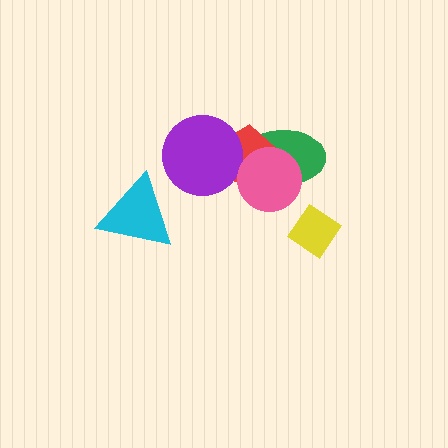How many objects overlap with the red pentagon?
3 objects overlap with the red pentagon.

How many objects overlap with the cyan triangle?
0 objects overlap with the cyan triangle.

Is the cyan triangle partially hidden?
No, no other shape covers it.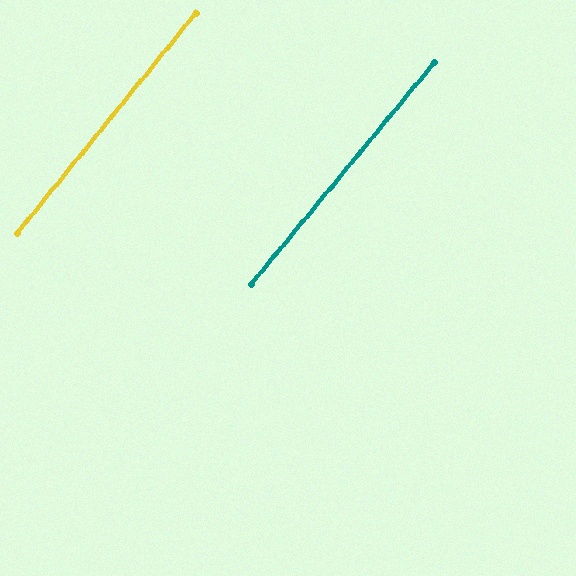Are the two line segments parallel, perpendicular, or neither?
Parallel — their directions differ by only 0.7°.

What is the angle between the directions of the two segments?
Approximately 1 degree.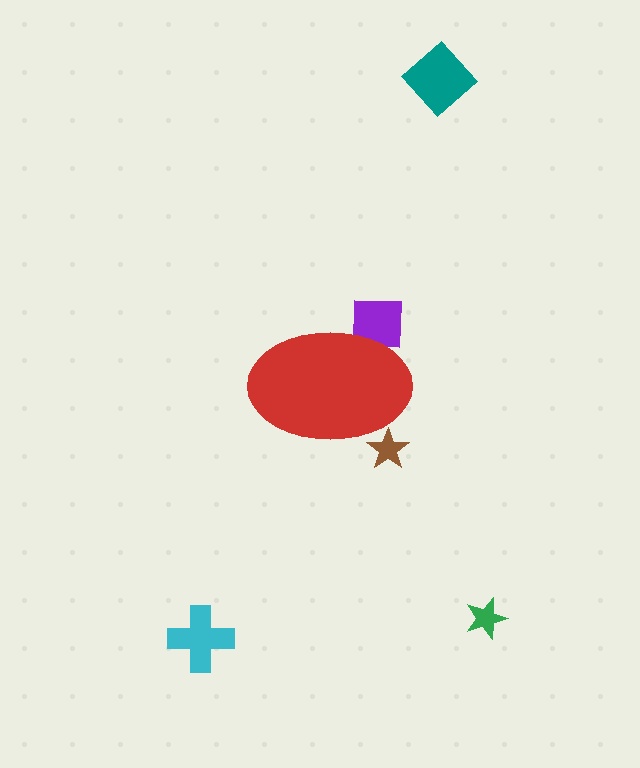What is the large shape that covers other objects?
A red ellipse.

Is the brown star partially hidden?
Yes, the brown star is partially hidden behind the red ellipse.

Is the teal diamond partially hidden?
No, the teal diamond is fully visible.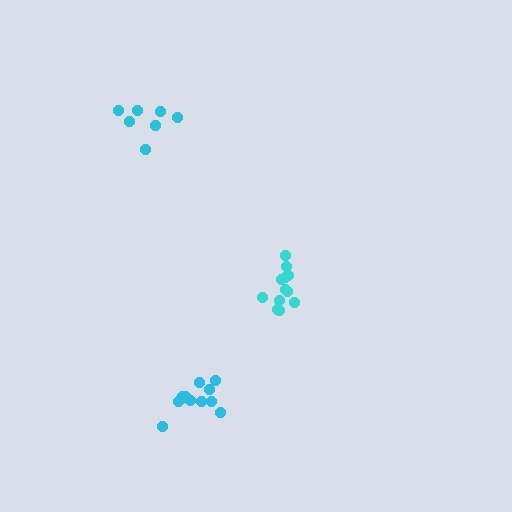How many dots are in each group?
Group 1: 7 dots, Group 2: 12 dots, Group 3: 12 dots (31 total).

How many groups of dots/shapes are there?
There are 3 groups.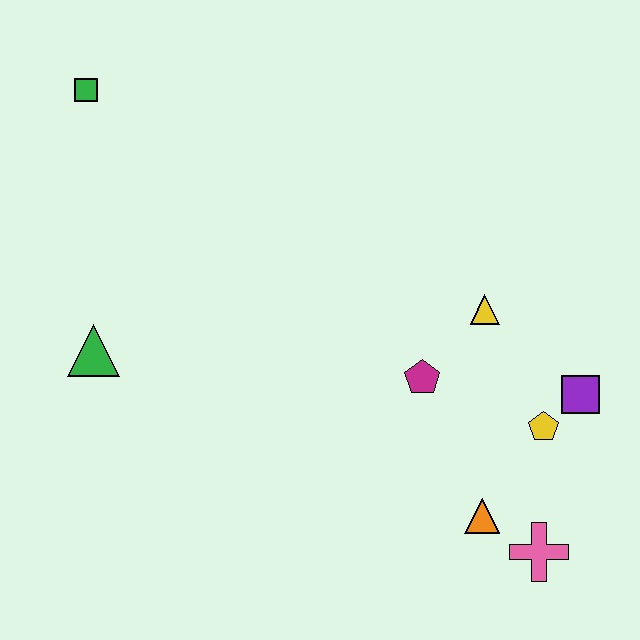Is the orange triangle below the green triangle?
Yes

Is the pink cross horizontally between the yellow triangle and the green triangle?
No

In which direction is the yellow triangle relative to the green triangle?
The yellow triangle is to the right of the green triangle.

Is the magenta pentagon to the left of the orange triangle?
Yes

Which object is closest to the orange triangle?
The pink cross is closest to the orange triangle.